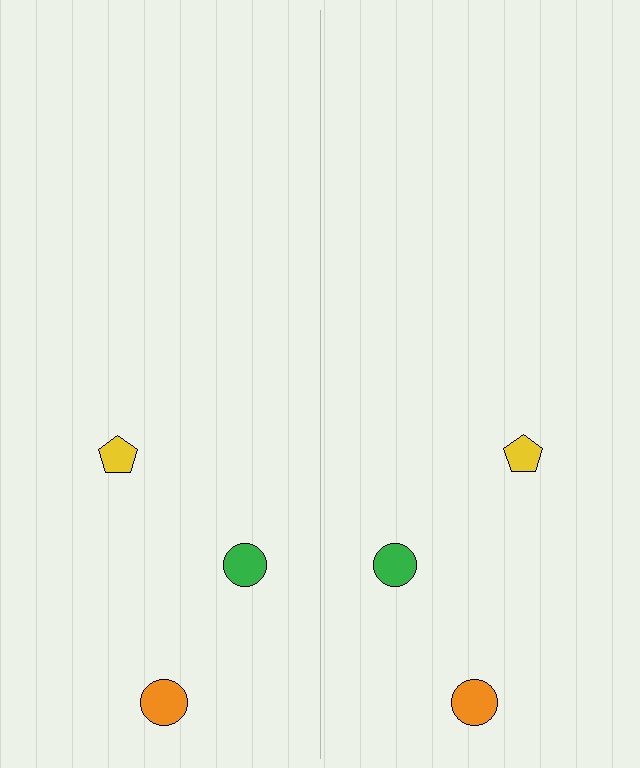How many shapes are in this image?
There are 6 shapes in this image.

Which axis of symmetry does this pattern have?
The pattern has a vertical axis of symmetry running through the center of the image.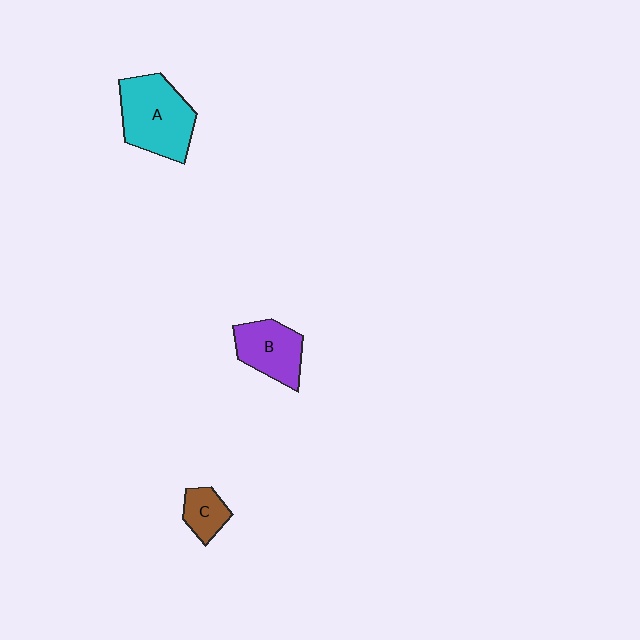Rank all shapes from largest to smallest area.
From largest to smallest: A (cyan), B (purple), C (brown).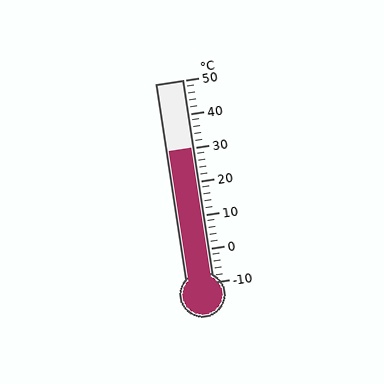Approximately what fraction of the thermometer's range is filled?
The thermometer is filled to approximately 65% of its range.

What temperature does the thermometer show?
The thermometer shows approximately 30°C.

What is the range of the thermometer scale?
The thermometer scale ranges from -10°C to 50°C.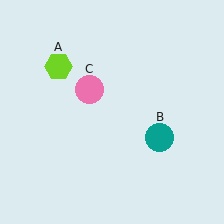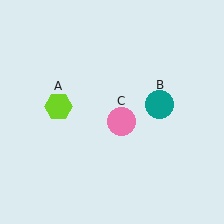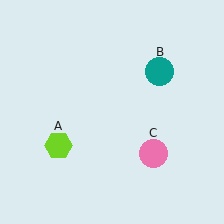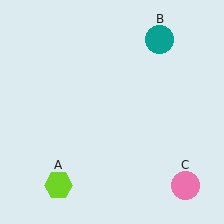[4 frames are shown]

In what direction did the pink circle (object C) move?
The pink circle (object C) moved down and to the right.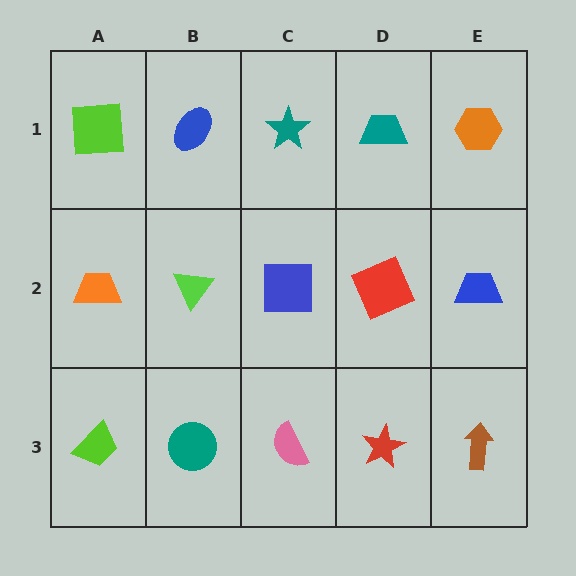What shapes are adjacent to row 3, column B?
A lime triangle (row 2, column B), a lime trapezoid (row 3, column A), a pink semicircle (row 3, column C).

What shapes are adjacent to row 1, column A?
An orange trapezoid (row 2, column A), a blue ellipse (row 1, column B).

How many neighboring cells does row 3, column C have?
3.